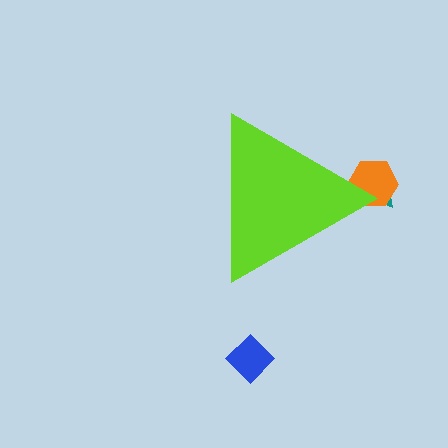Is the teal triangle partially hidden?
Yes, the teal triangle is partially hidden behind the lime triangle.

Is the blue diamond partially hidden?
No, the blue diamond is fully visible.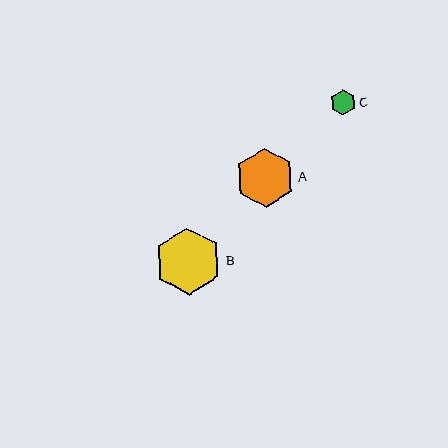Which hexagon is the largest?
Hexagon B is the largest with a size of approximately 67 pixels.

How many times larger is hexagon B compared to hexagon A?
Hexagon B is approximately 1.1 times the size of hexagon A.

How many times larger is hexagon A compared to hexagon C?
Hexagon A is approximately 2.3 times the size of hexagon C.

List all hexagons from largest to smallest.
From largest to smallest: B, A, C.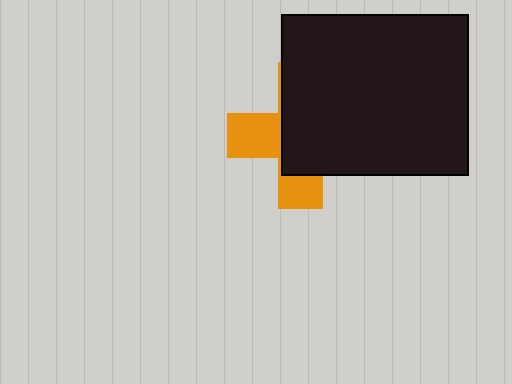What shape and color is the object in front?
The object in front is a black rectangle.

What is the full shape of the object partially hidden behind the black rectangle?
The partially hidden object is an orange cross.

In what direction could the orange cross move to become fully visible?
The orange cross could move left. That would shift it out from behind the black rectangle entirely.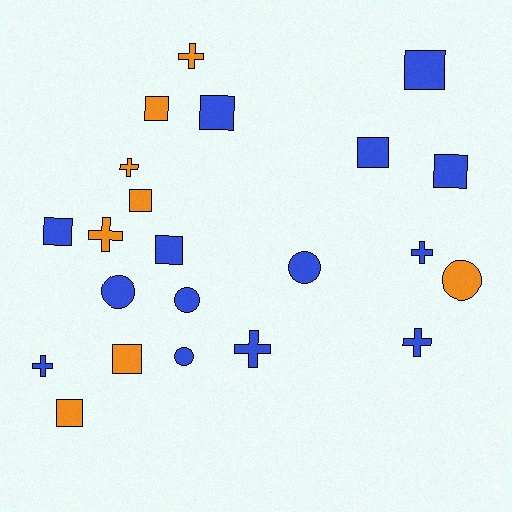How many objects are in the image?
There are 22 objects.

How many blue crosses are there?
There are 4 blue crosses.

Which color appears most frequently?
Blue, with 14 objects.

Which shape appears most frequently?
Square, with 10 objects.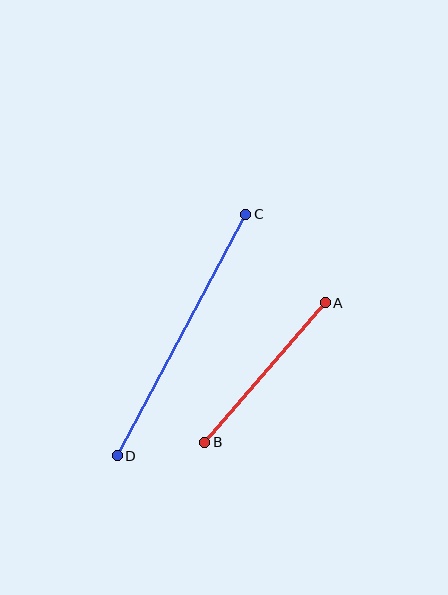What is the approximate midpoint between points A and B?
The midpoint is at approximately (265, 373) pixels.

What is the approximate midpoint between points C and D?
The midpoint is at approximately (181, 335) pixels.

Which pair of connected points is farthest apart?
Points C and D are farthest apart.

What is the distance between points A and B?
The distance is approximately 184 pixels.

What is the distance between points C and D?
The distance is approximately 273 pixels.